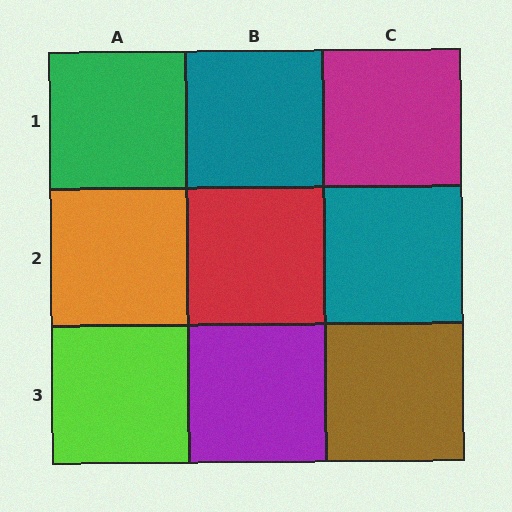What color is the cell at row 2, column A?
Orange.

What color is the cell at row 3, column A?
Lime.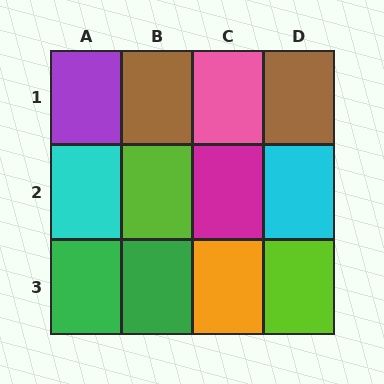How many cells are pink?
1 cell is pink.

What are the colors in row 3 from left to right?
Green, green, orange, lime.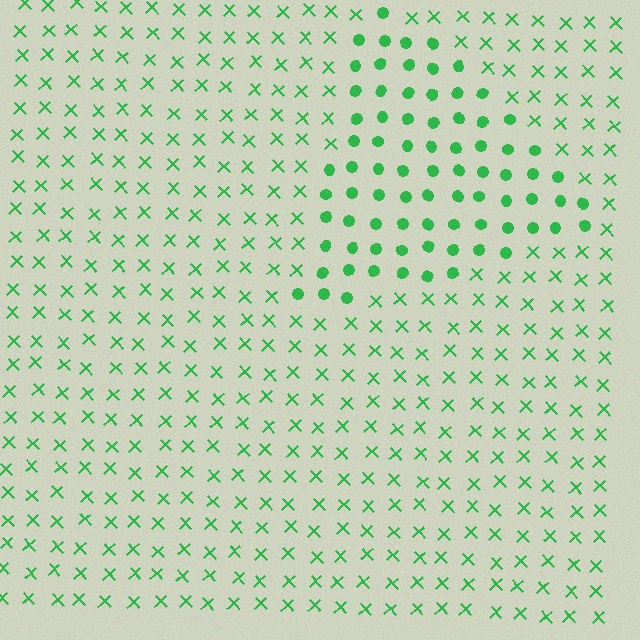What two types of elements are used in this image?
The image uses circles inside the triangle region and X marks outside it.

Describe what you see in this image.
The image is filled with small green elements arranged in a uniform grid. A triangle-shaped region contains circles, while the surrounding area contains X marks. The boundary is defined purely by the change in element shape.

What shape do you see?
I see a triangle.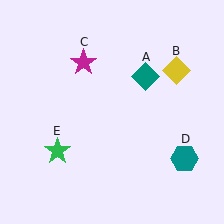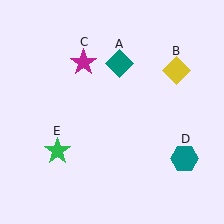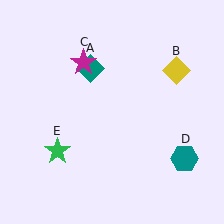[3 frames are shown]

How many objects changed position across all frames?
1 object changed position: teal diamond (object A).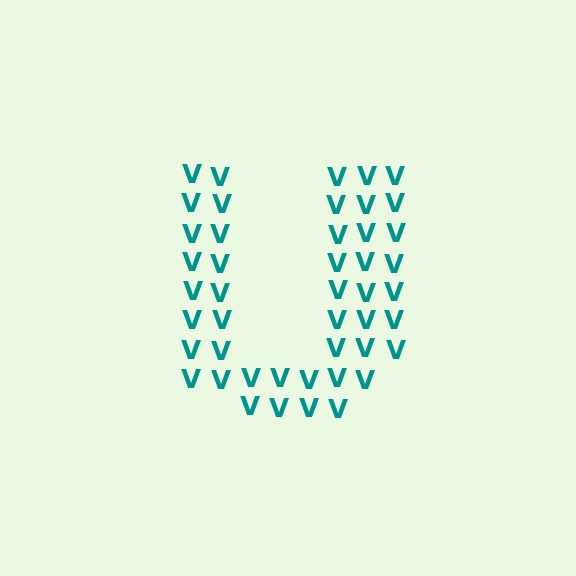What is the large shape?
The large shape is the letter U.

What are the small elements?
The small elements are letter V's.